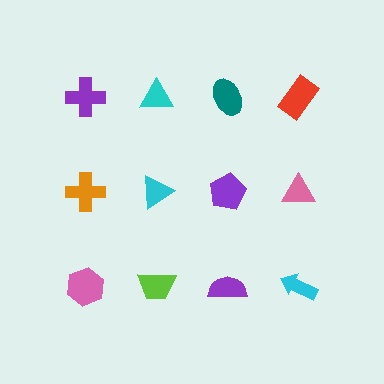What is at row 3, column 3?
A purple semicircle.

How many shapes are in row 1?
4 shapes.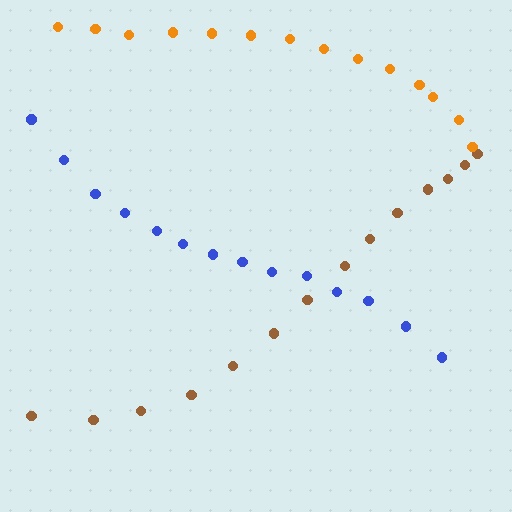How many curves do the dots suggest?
There are 3 distinct paths.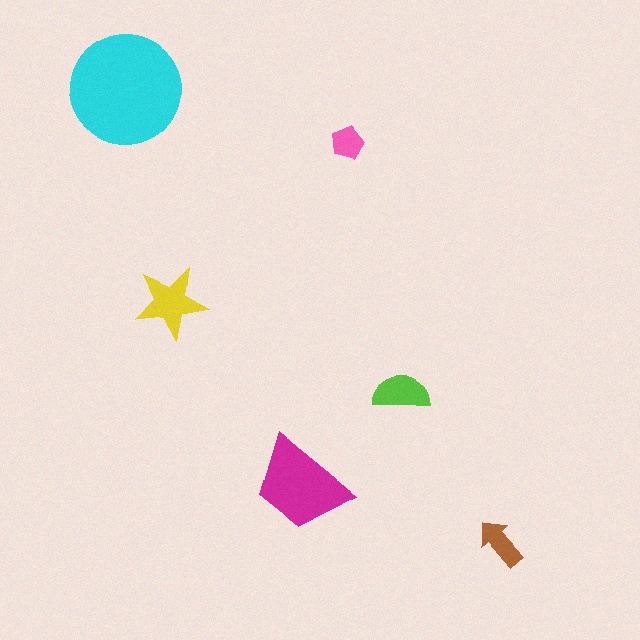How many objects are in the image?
There are 6 objects in the image.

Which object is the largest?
The cyan circle.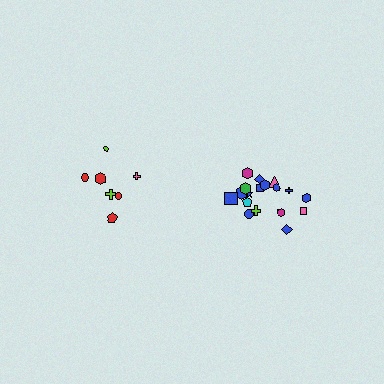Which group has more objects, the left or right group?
The right group.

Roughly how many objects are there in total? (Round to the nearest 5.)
Roughly 25 objects in total.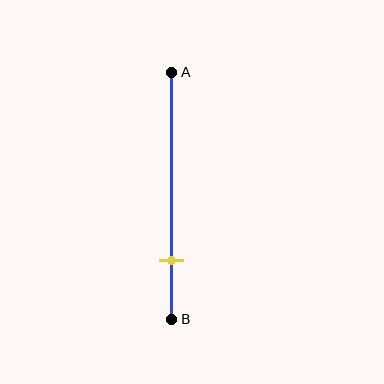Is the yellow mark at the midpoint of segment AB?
No, the mark is at about 75% from A, not at the 50% midpoint.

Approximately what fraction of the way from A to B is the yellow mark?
The yellow mark is approximately 75% of the way from A to B.